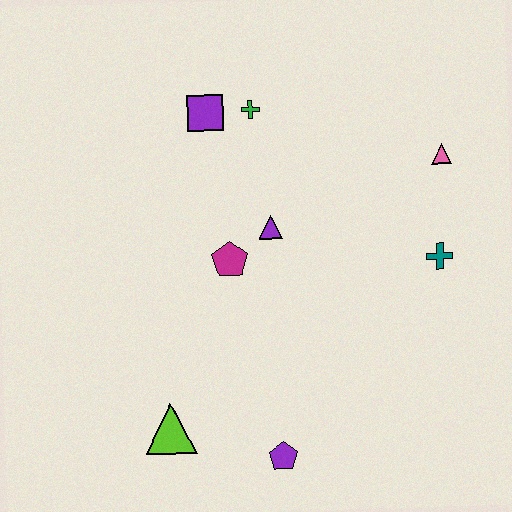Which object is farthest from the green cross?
The purple pentagon is farthest from the green cross.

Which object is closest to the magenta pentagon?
The purple triangle is closest to the magenta pentagon.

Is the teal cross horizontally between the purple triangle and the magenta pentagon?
No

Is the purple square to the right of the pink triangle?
No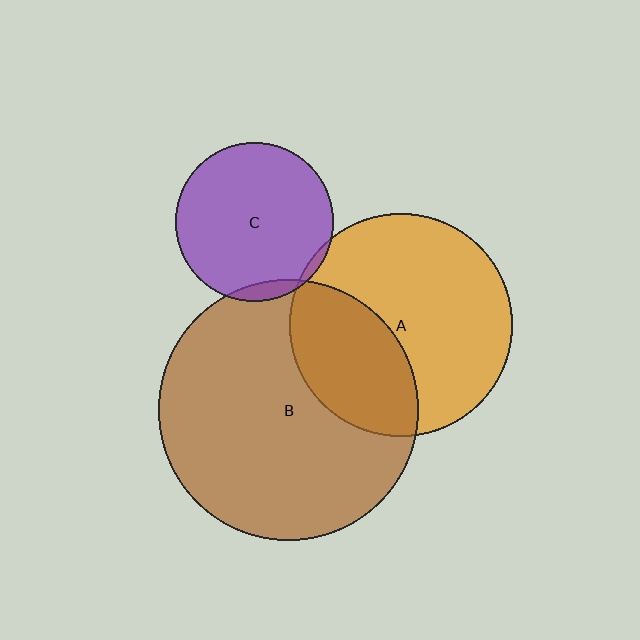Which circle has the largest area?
Circle B (brown).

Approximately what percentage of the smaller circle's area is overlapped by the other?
Approximately 5%.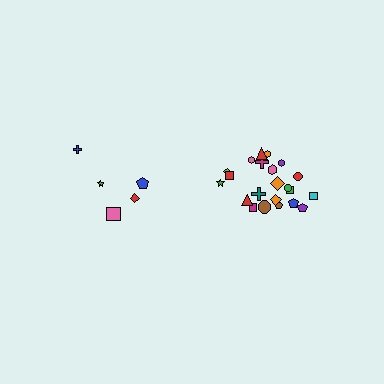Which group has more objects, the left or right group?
The right group.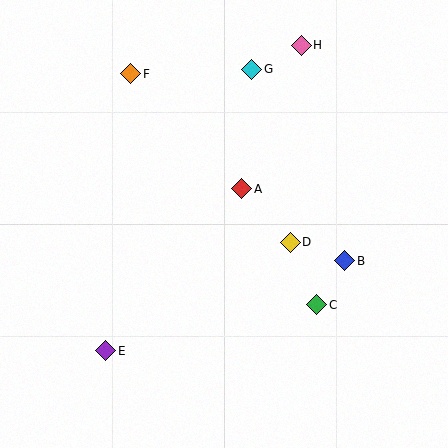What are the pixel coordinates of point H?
Point H is at (301, 45).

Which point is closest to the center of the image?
Point A at (242, 189) is closest to the center.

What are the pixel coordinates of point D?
Point D is at (290, 242).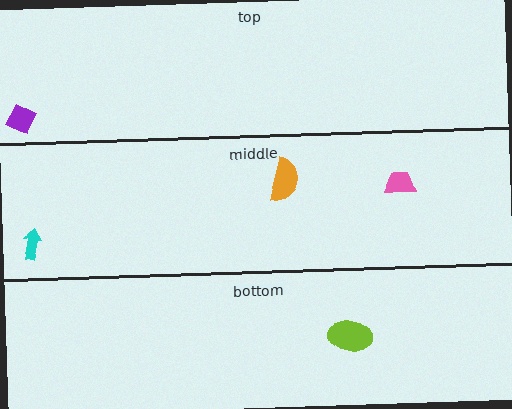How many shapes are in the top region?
1.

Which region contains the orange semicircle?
The middle region.